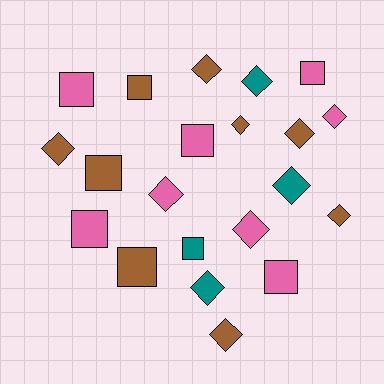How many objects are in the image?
There are 21 objects.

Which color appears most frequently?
Brown, with 9 objects.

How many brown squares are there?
There are 3 brown squares.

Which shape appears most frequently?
Diamond, with 12 objects.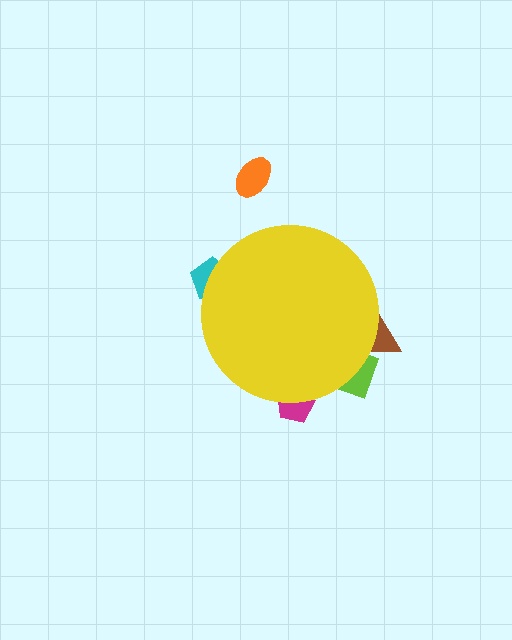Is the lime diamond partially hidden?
Yes, the lime diamond is partially hidden behind the yellow circle.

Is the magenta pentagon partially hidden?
Yes, the magenta pentagon is partially hidden behind the yellow circle.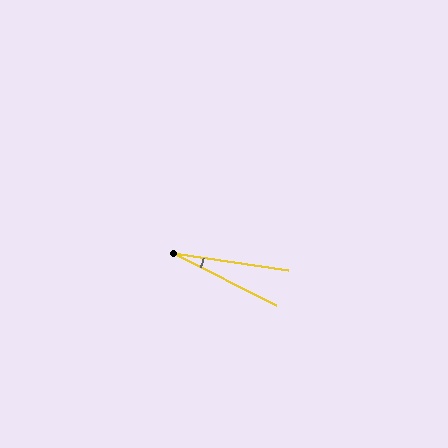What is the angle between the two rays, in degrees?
Approximately 18 degrees.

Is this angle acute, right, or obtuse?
It is acute.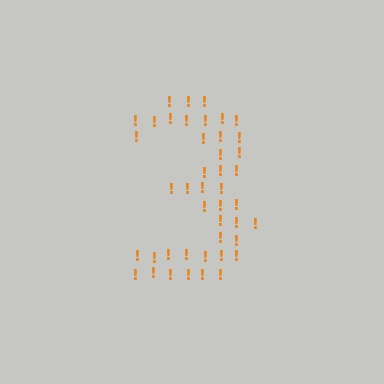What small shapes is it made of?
It is made of small exclamation marks.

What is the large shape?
The large shape is the digit 3.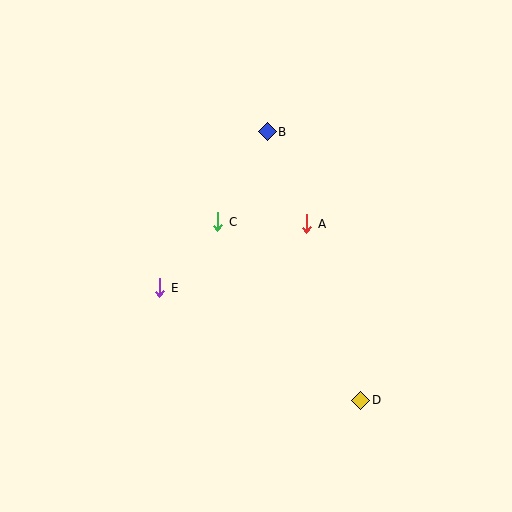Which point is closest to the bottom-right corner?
Point D is closest to the bottom-right corner.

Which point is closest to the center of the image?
Point C at (218, 222) is closest to the center.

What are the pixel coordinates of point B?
Point B is at (267, 132).